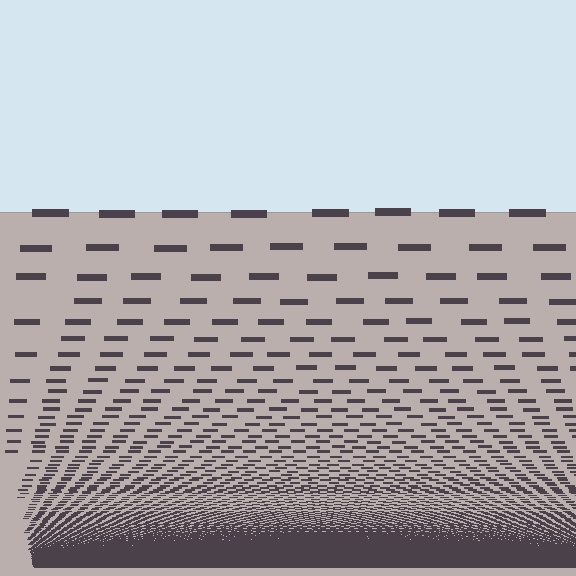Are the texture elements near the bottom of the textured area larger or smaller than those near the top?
Smaller. The gradient is inverted — elements near the bottom are smaller and denser.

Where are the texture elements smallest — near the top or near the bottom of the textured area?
Near the bottom.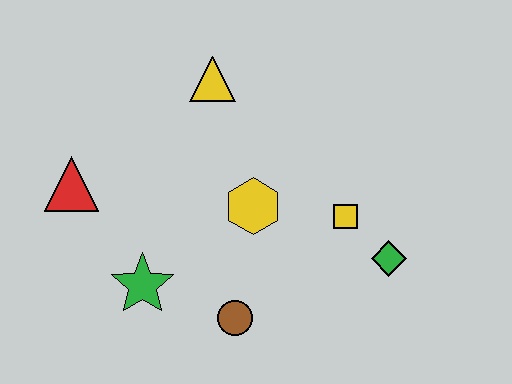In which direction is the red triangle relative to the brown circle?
The red triangle is to the left of the brown circle.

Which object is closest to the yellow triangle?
The yellow hexagon is closest to the yellow triangle.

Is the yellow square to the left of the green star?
No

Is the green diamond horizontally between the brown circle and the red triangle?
No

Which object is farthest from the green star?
The green diamond is farthest from the green star.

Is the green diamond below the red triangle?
Yes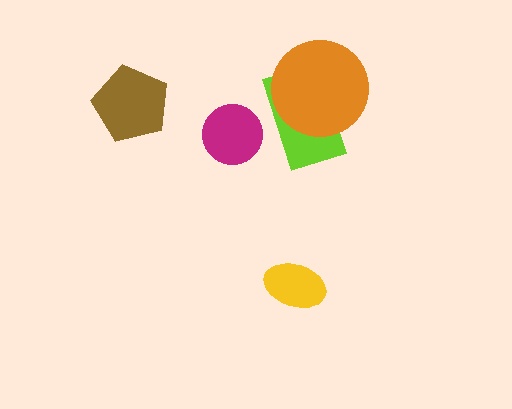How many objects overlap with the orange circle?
1 object overlaps with the orange circle.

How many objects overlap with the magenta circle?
0 objects overlap with the magenta circle.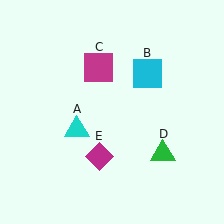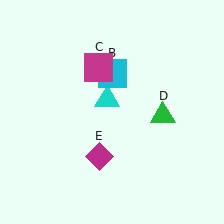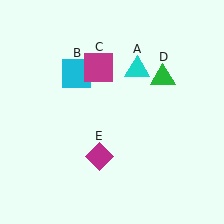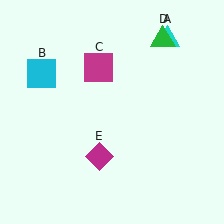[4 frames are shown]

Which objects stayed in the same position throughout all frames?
Magenta square (object C) and magenta diamond (object E) remained stationary.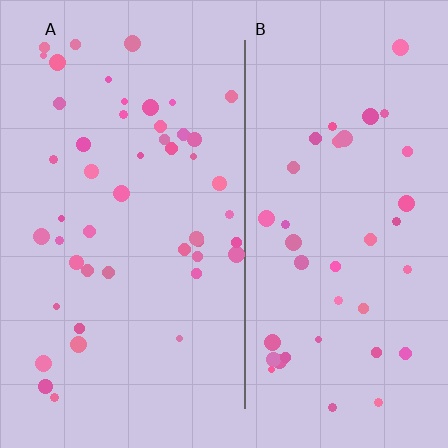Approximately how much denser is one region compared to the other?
Approximately 1.2× — region A over region B.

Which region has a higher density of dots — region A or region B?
A (the left).